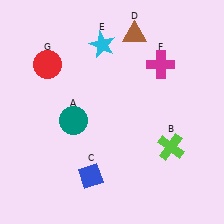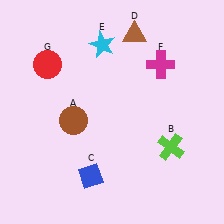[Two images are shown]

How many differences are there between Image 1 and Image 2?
There is 1 difference between the two images.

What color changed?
The circle (A) changed from teal in Image 1 to brown in Image 2.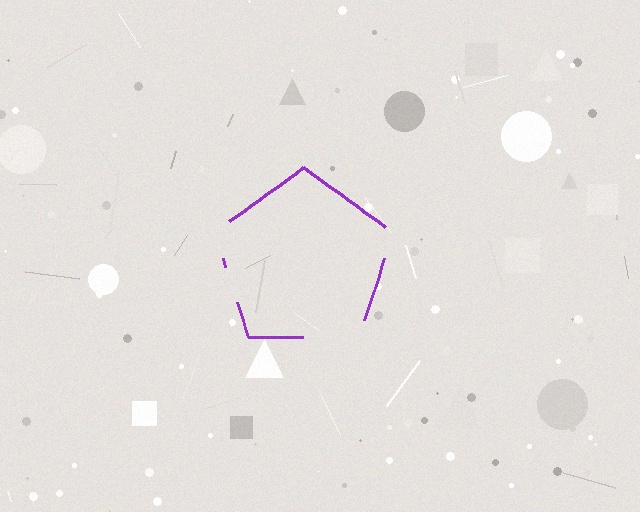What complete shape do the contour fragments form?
The contour fragments form a pentagon.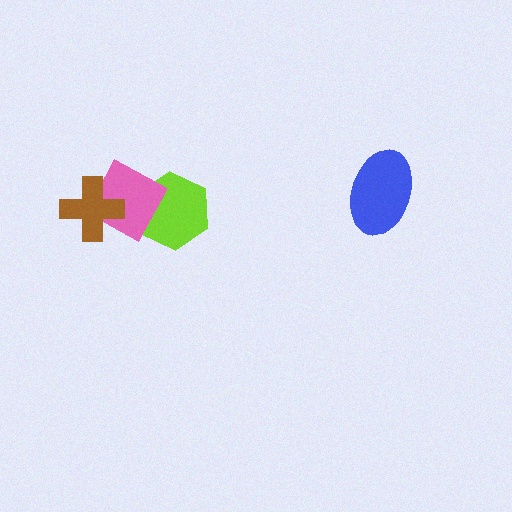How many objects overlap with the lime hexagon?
1 object overlaps with the lime hexagon.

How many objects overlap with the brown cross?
1 object overlaps with the brown cross.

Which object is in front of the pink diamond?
The brown cross is in front of the pink diamond.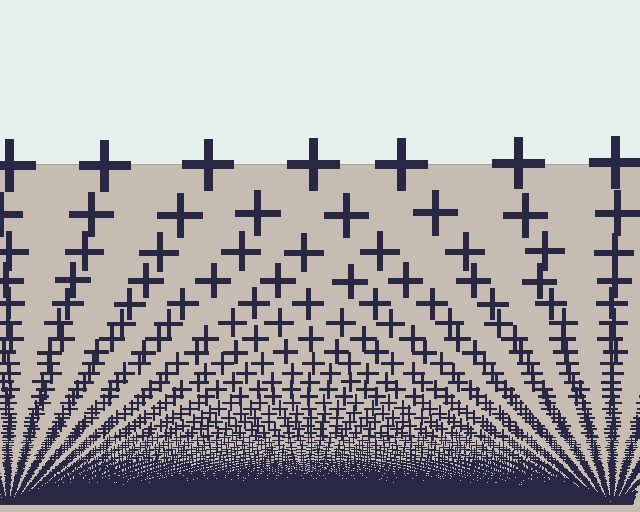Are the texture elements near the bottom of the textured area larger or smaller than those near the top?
Smaller. The gradient is inverted — elements near the bottom are smaller and denser.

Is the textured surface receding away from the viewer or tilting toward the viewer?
The surface appears to tilt toward the viewer. Texture elements get larger and sparser toward the top.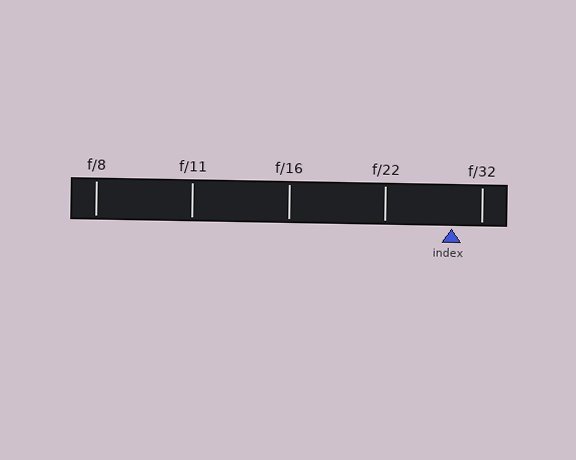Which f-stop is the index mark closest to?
The index mark is closest to f/32.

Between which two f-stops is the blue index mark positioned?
The index mark is between f/22 and f/32.